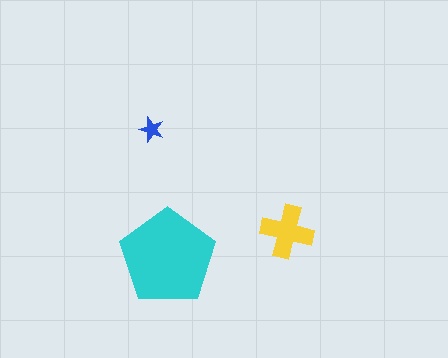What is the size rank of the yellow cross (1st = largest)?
2nd.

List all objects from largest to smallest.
The cyan pentagon, the yellow cross, the blue star.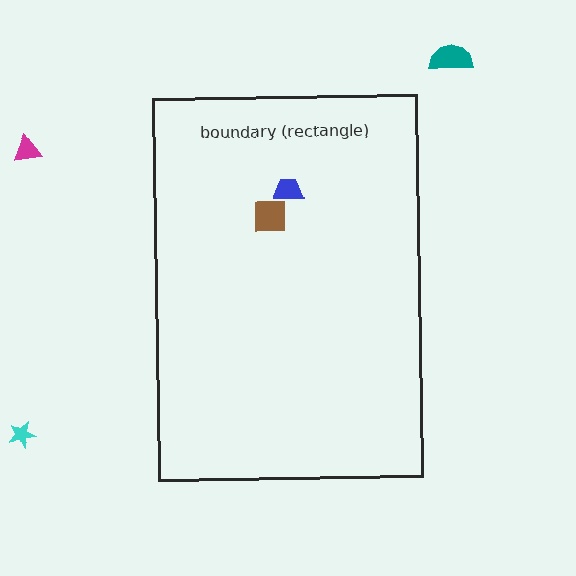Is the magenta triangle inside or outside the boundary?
Outside.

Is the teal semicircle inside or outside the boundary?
Outside.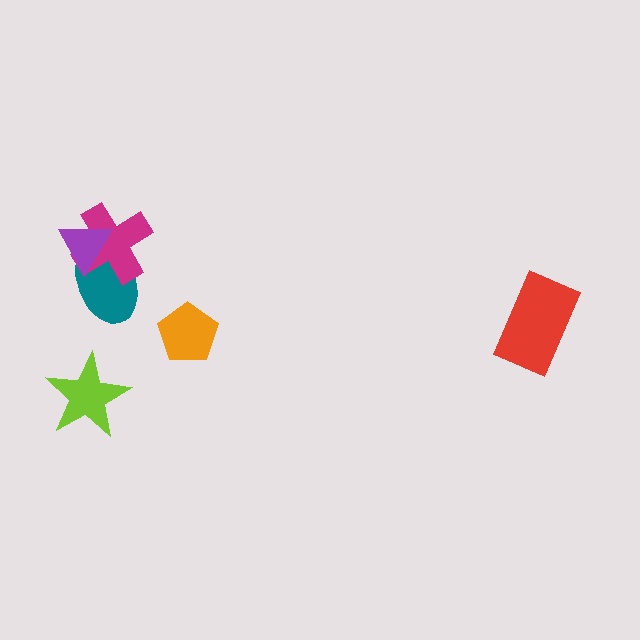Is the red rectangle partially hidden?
No, no other shape covers it.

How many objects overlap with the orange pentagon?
0 objects overlap with the orange pentagon.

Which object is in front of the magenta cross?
The purple triangle is in front of the magenta cross.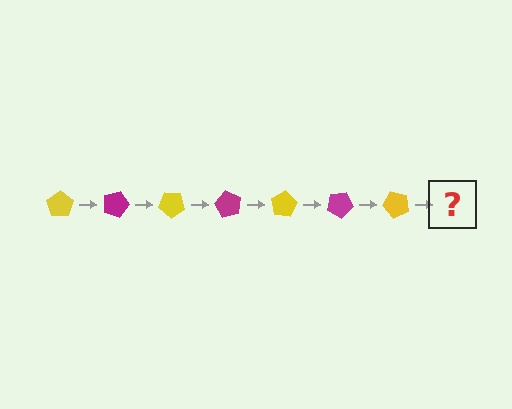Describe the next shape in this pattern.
It should be a magenta pentagon, rotated 140 degrees from the start.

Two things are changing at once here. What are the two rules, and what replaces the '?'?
The two rules are that it rotates 20 degrees each step and the color cycles through yellow and magenta. The '?' should be a magenta pentagon, rotated 140 degrees from the start.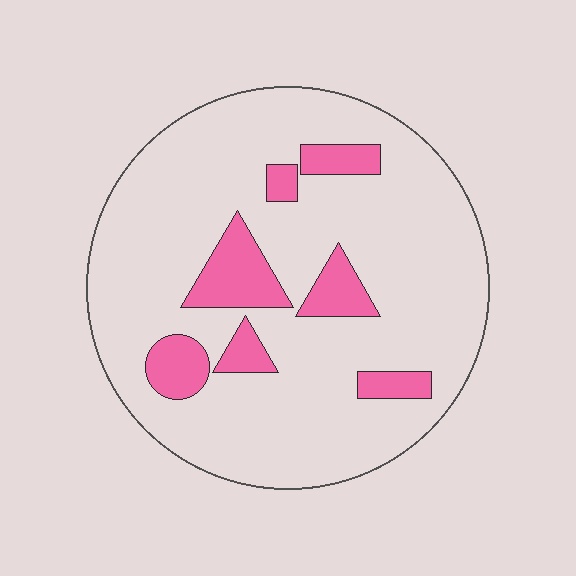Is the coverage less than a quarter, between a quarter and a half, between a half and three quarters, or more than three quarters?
Less than a quarter.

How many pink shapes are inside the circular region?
7.